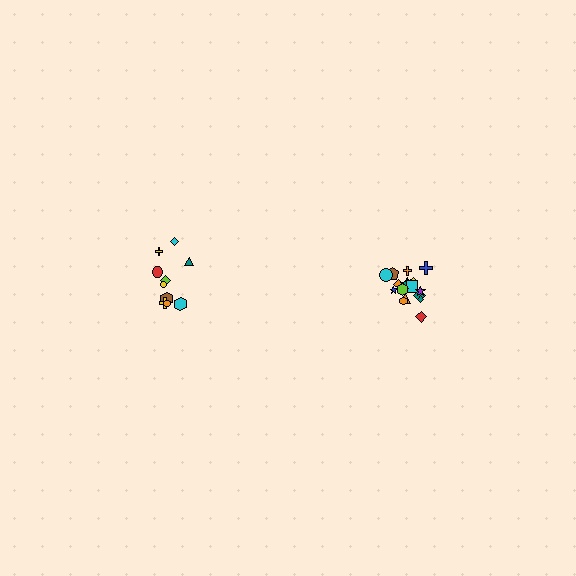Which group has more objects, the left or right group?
The right group.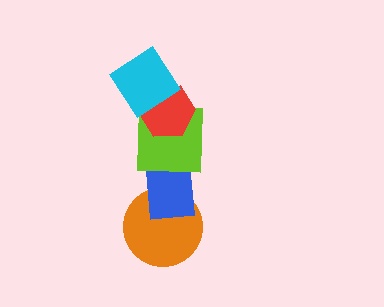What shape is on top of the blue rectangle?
The lime square is on top of the blue rectangle.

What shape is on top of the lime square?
The red hexagon is on top of the lime square.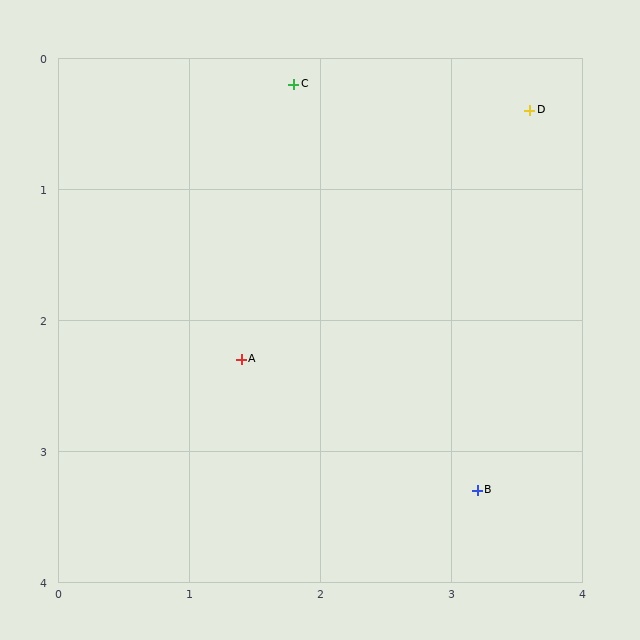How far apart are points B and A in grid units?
Points B and A are about 2.1 grid units apart.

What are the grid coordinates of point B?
Point B is at approximately (3.2, 3.3).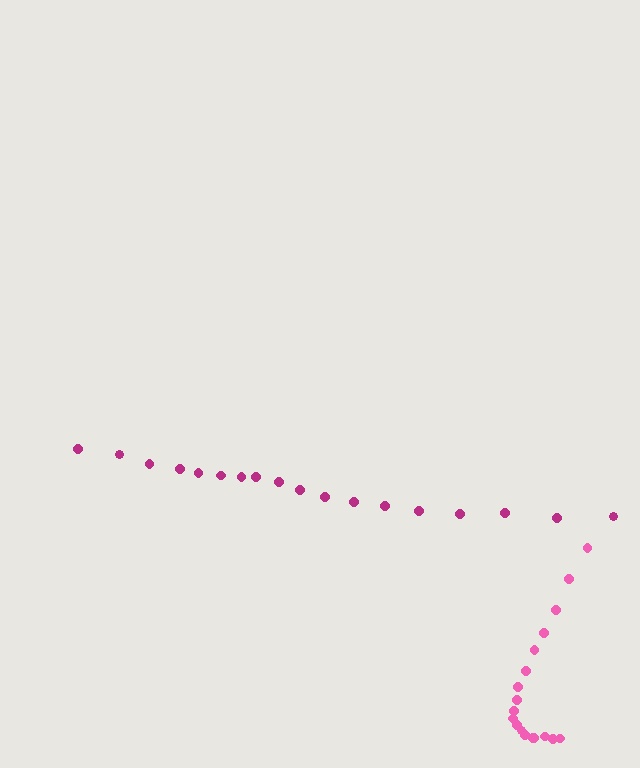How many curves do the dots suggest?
There are 2 distinct paths.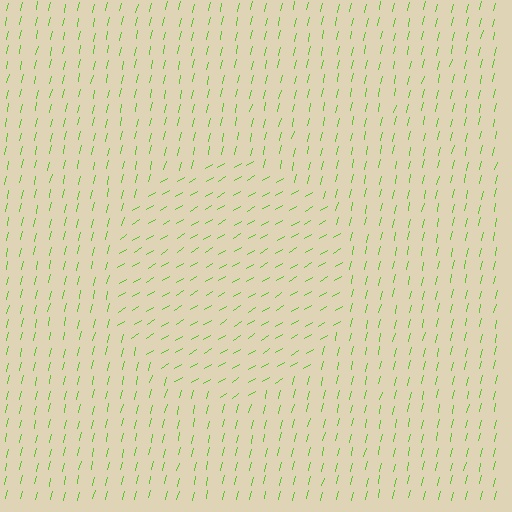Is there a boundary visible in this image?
Yes, there is a texture boundary formed by a change in line orientation.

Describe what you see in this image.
The image is filled with small lime line segments. A circle region in the image has lines oriented differently from the surrounding lines, creating a visible texture boundary.